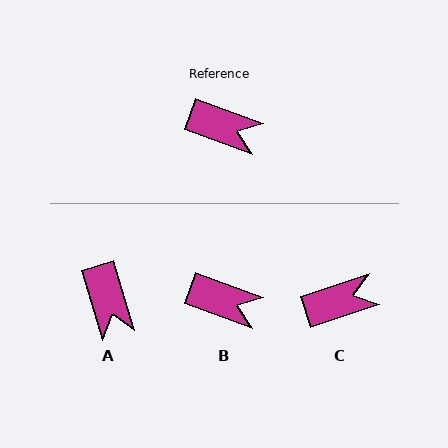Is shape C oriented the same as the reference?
No, it is off by about 39 degrees.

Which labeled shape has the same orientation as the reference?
B.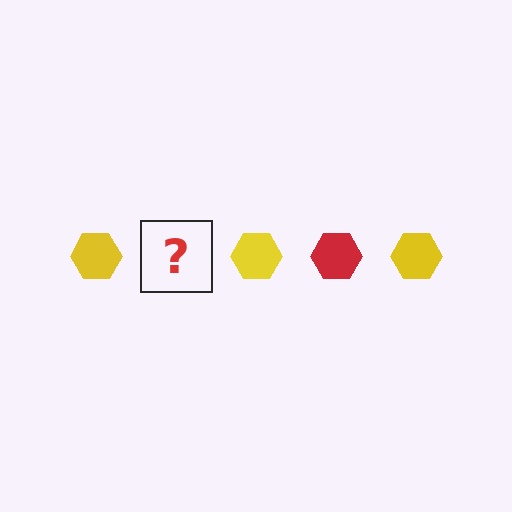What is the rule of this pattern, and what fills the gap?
The rule is that the pattern cycles through yellow, red hexagons. The gap should be filled with a red hexagon.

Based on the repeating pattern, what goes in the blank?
The blank should be a red hexagon.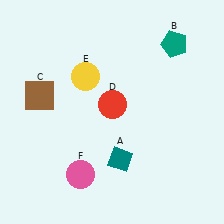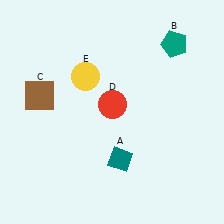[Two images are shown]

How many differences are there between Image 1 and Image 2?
There is 1 difference between the two images.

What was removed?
The pink circle (F) was removed in Image 2.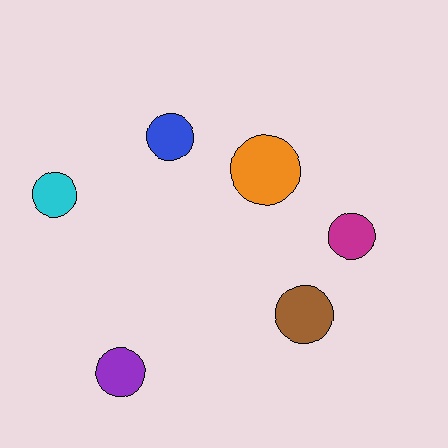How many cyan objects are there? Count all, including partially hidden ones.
There is 1 cyan object.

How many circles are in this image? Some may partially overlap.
There are 6 circles.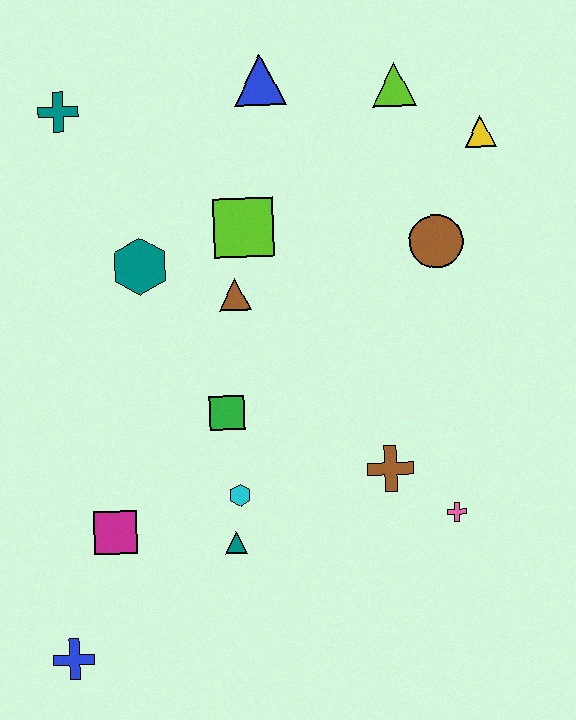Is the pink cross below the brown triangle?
Yes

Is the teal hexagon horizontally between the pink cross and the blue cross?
Yes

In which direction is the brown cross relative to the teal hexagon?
The brown cross is to the right of the teal hexagon.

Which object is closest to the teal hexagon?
The brown triangle is closest to the teal hexagon.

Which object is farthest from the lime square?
The blue cross is farthest from the lime square.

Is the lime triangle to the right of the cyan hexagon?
Yes